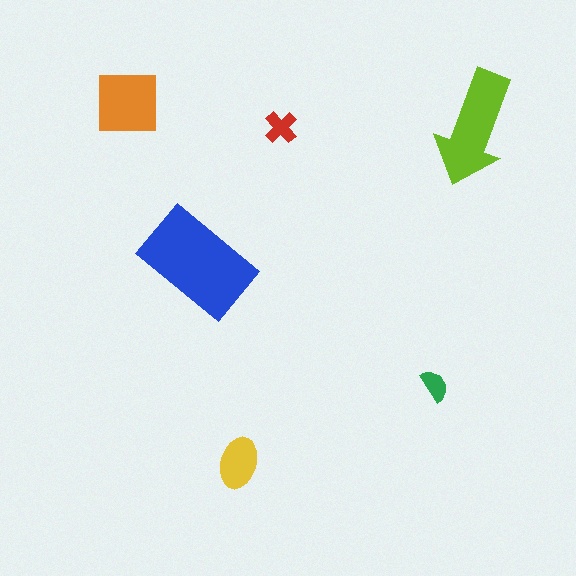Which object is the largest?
The blue rectangle.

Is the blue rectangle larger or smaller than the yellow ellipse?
Larger.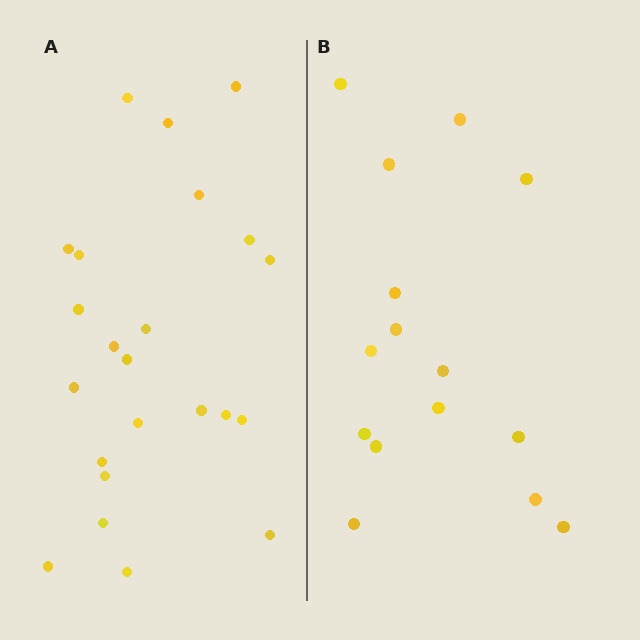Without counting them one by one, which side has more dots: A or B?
Region A (the left region) has more dots.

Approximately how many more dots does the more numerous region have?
Region A has roughly 8 or so more dots than region B.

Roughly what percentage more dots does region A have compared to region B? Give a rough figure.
About 55% more.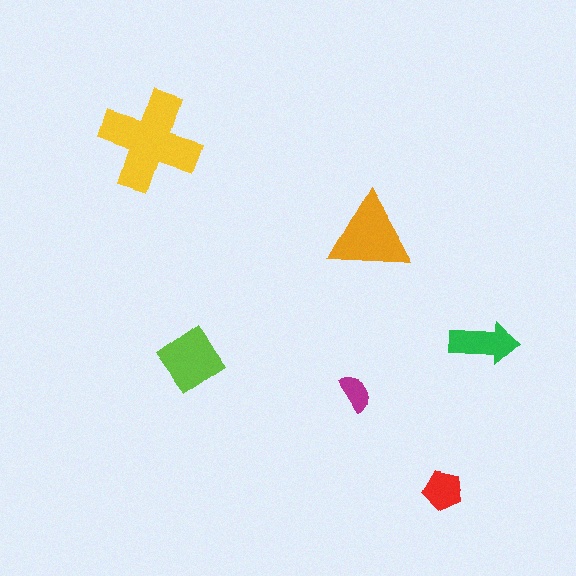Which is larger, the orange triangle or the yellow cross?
The yellow cross.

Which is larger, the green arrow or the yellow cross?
The yellow cross.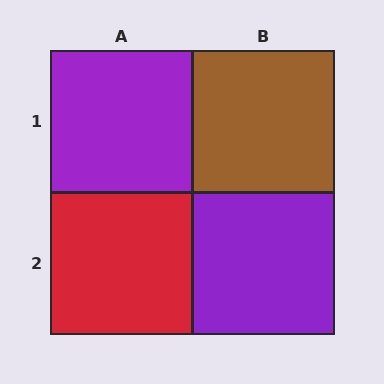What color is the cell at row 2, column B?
Purple.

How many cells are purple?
2 cells are purple.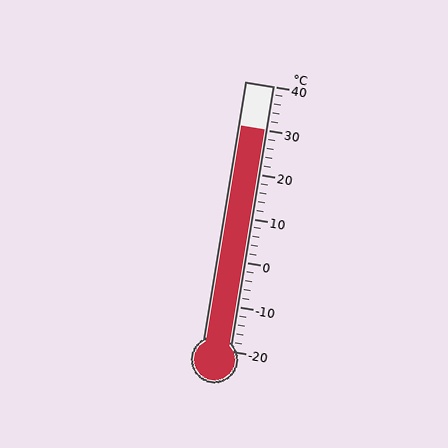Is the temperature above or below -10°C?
The temperature is above -10°C.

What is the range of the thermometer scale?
The thermometer scale ranges from -20°C to 40°C.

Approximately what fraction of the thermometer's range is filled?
The thermometer is filled to approximately 85% of its range.